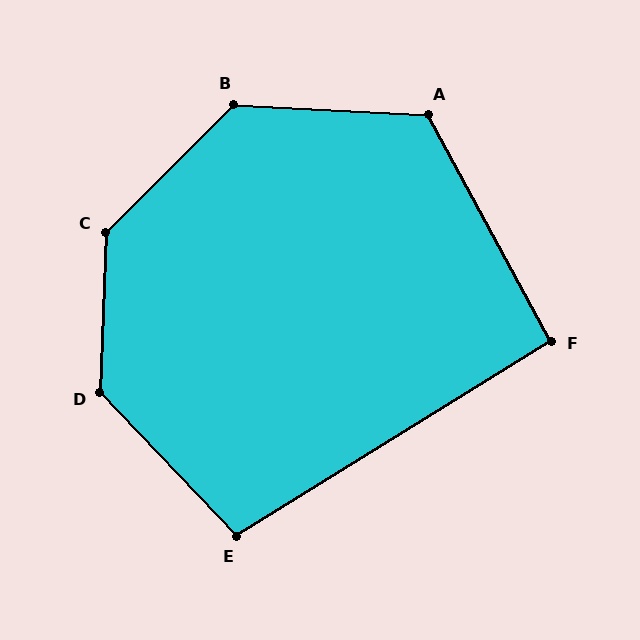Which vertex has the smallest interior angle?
F, at approximately 93 degrees.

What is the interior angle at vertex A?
Approximately 121 degrees (obtuse).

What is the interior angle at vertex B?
Approximately 132 degrees (obtuse).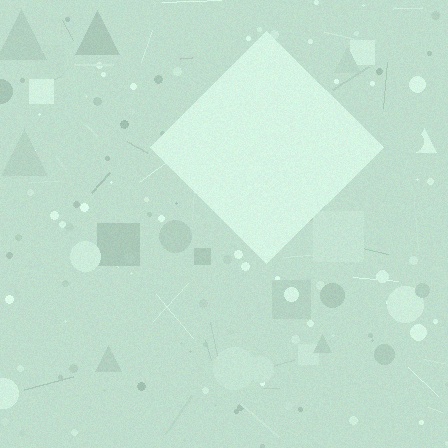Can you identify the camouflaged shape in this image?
The camouflaged shape is a diamond.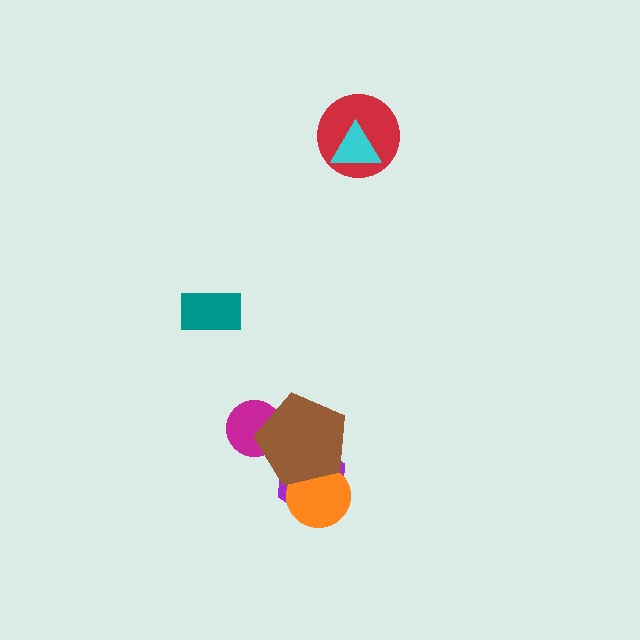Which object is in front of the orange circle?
The brown pentagon is in front of the orange circle.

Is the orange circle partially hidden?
Yes, it is partially covered by another shape.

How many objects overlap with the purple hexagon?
2 objects overlap with the purple hexagon.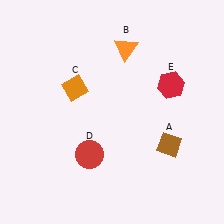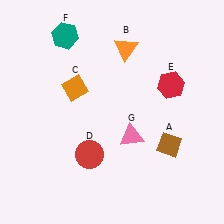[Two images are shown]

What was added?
A teal hexagon (F), a pink triangle (G) were added in Image 2.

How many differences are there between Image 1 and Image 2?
There are 2 differences between the two images.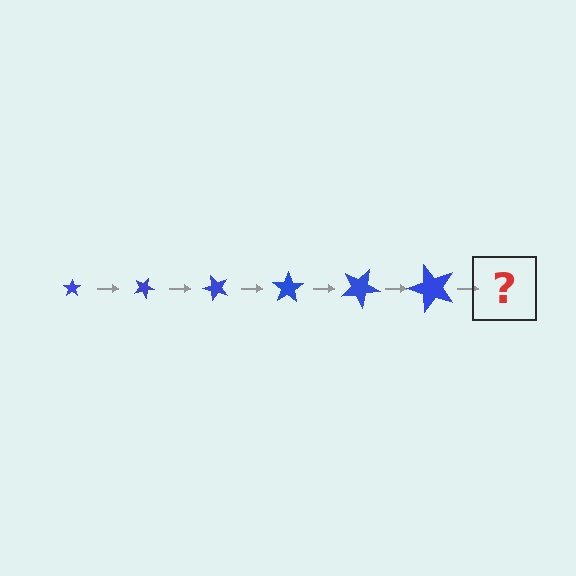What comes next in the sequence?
The next element should be a star, larger than the previous one and rotated 150 degrees from the start.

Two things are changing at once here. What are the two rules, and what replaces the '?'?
The two rules are that the star grows larger each step and it rotates 25 degrees each step. The '?' should be a star, larger than the previous one and rotated 150 degrees from the start.